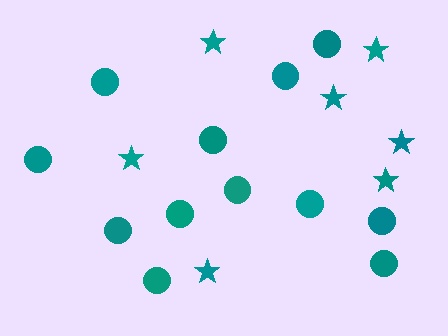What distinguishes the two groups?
There are 2 groups: one group of stars (7) and one group of circles (12).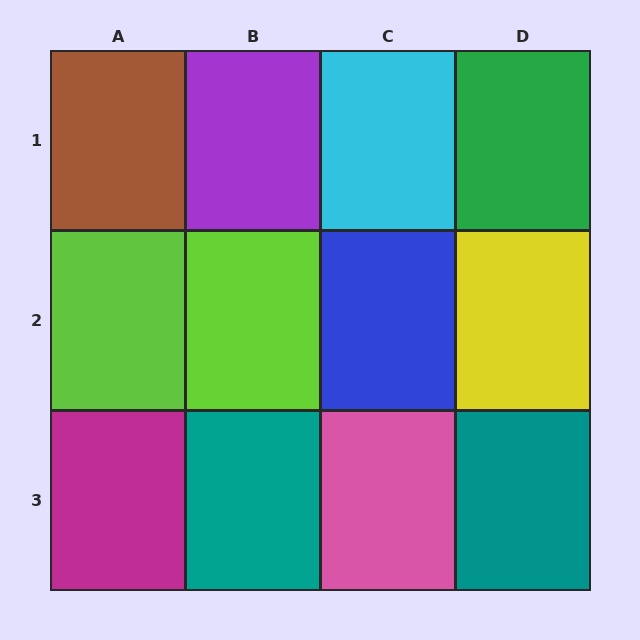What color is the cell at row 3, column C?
Pink.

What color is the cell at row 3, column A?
Magenta.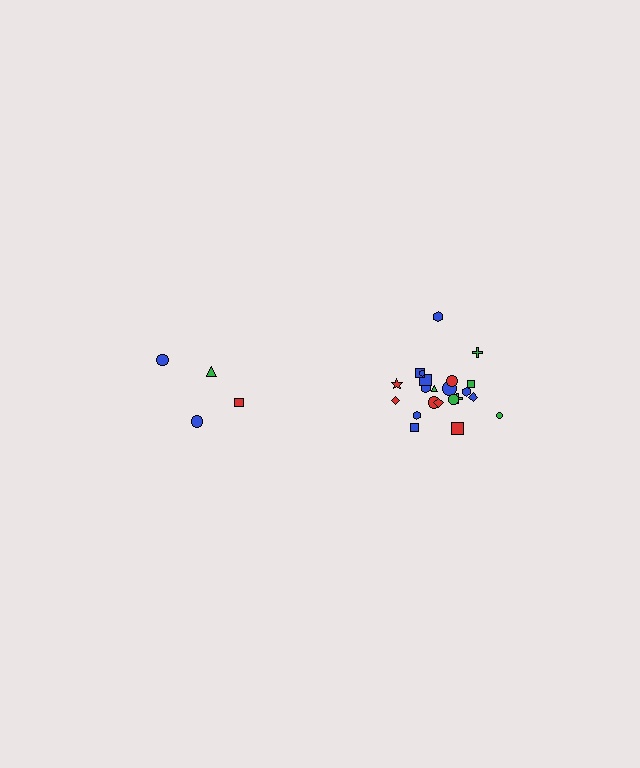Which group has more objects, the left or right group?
The right group.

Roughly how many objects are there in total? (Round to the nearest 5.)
Roughly 25 objects in total.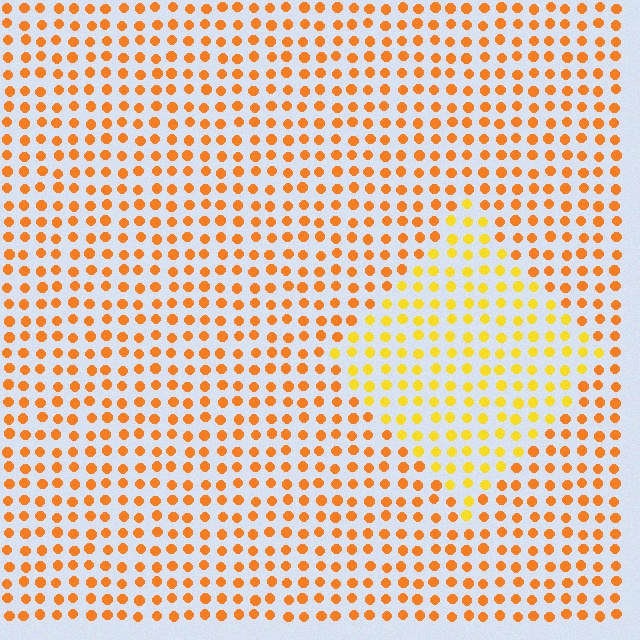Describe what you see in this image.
The image is filled with small orange elements in a uniform arrangement. A diamond-shaped region is visible where the elements are tinted to a slightly different hue, forming a subtle color boundary.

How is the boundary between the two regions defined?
The boundary is defined purely by a slight shift in hue (about 27 degrees). Spacing, size, and orientation are identical on both sides.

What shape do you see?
I see a diamond.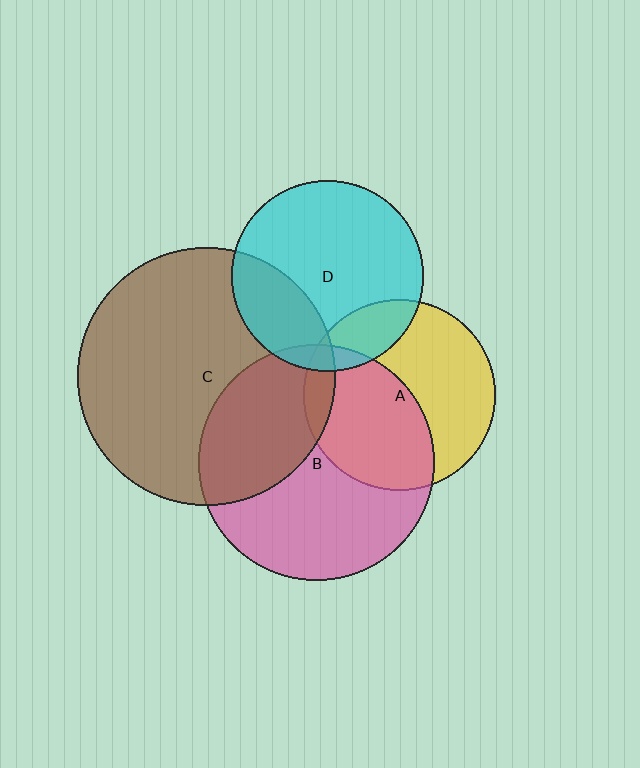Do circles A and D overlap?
Yes.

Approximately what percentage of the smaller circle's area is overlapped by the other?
Approximately 15%.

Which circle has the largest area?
Circle C (brown).